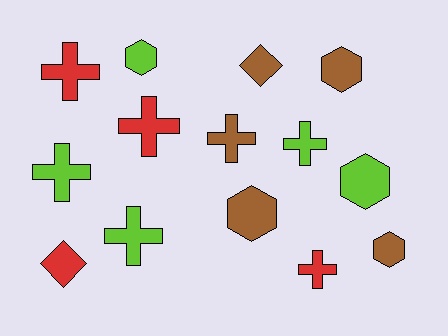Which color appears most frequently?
Lime, with 5 objects.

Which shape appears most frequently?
Cross, with 7 objects.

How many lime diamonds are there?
There are no lime diamonds.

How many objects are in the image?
There are 14 objects.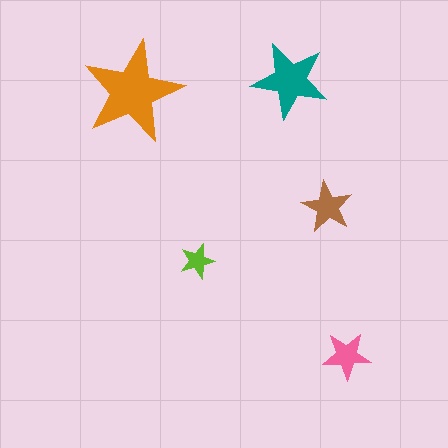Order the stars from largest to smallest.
the orange one, the teal one, the brown one, the pink one, the lime one.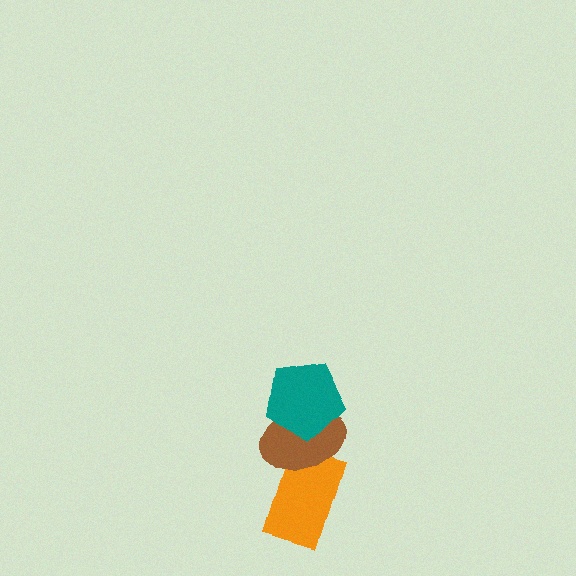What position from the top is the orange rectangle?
The orange rectangle is 3rd from the top.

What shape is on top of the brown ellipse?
The teal pentagon is on top of the brown ellipse.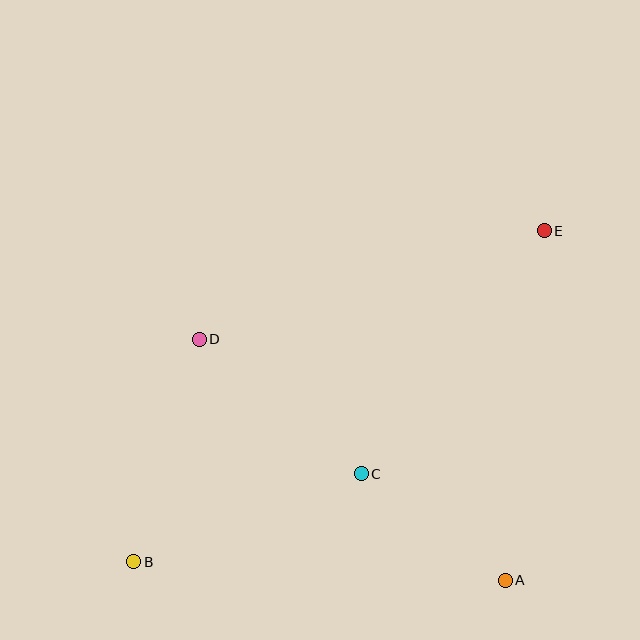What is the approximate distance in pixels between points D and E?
The distance between D and E is approximately 361 pixels.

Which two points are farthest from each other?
Points B and E are farthest from each other.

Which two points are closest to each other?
Points A and C are closest to each other.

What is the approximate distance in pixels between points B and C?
The distance between B and C is approximately 244 pixels.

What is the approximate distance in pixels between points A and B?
The distance between A and B is approximately 372 pixels.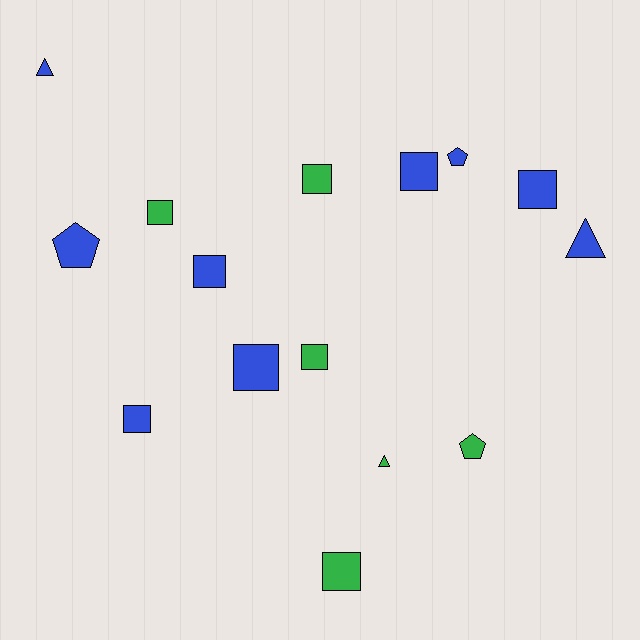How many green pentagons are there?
There is 1 green pentagon.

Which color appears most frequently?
Blue, with 9 objects.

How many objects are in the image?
There are 15 objects.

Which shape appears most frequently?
Square, with 9 objects.